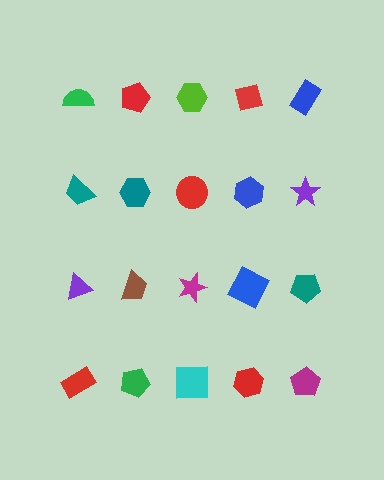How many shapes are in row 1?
5 shapes.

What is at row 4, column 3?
A cyan square.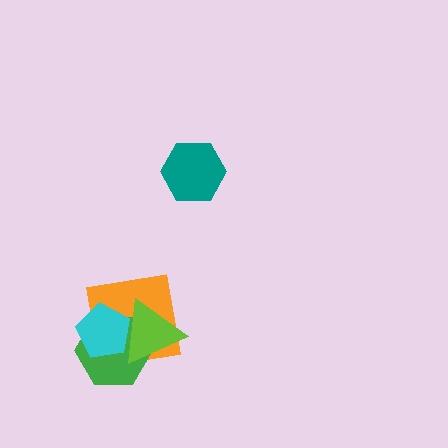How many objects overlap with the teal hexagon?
0 objects overlap with the teal hexagon.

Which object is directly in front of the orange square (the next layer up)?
The green hexagon is directly in front of the orange square.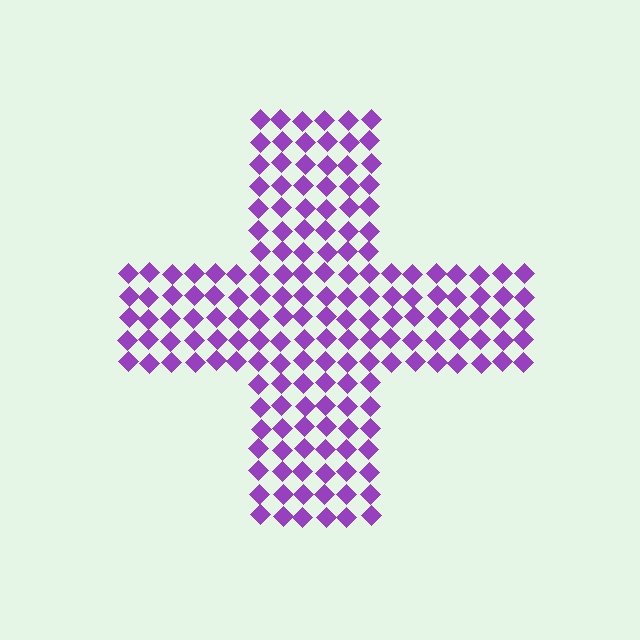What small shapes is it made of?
It is made of small diamonds.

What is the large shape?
The large shape is a cross.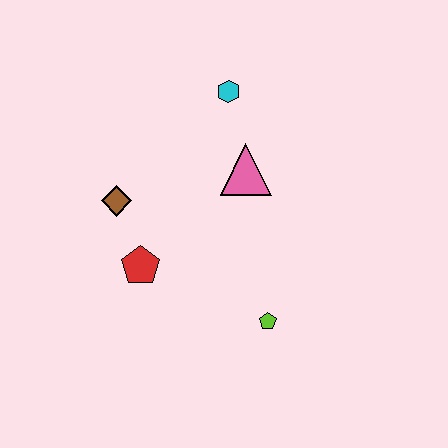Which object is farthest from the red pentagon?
The cyan hexagon is farthest from the red pentagon.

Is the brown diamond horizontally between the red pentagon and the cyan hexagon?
No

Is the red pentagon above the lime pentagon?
Yes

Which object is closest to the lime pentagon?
The red pentagon is closest to the lime pentagon.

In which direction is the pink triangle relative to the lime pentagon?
The pink triangle is above the lime pentagon.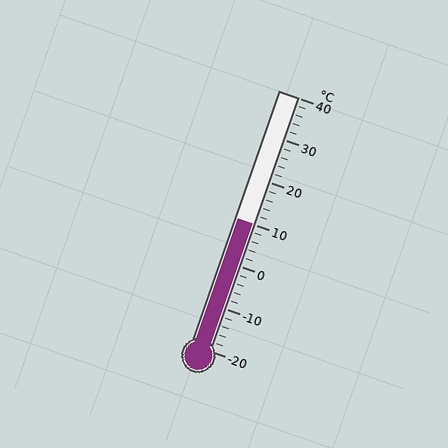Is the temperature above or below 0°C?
The temperature is above 0°C.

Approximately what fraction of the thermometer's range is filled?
The thermometer is filled to approximately 50% of its range.